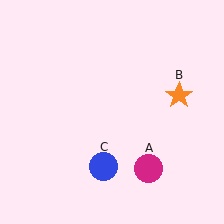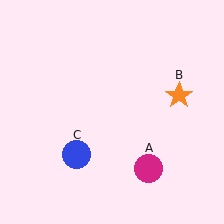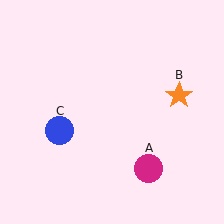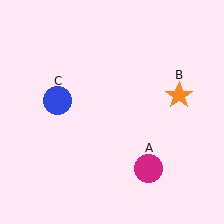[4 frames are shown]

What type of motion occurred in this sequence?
The blue circle (object C) rotated clockwise around the center of the scene.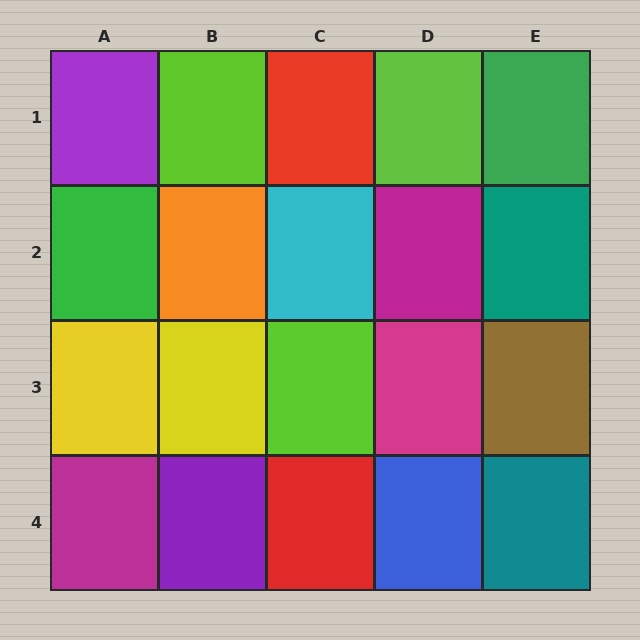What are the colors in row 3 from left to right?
Yellow, yellow, lime, magenta, brown.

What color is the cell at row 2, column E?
Teal.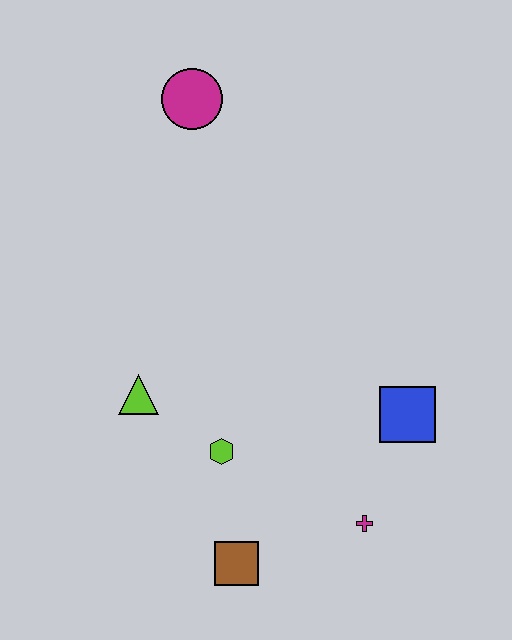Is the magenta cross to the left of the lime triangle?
No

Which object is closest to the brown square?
The lime hexagon is closest to the brown square.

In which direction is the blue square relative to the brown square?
The blue square is to the right of the brown square.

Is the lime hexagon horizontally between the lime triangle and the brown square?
Yes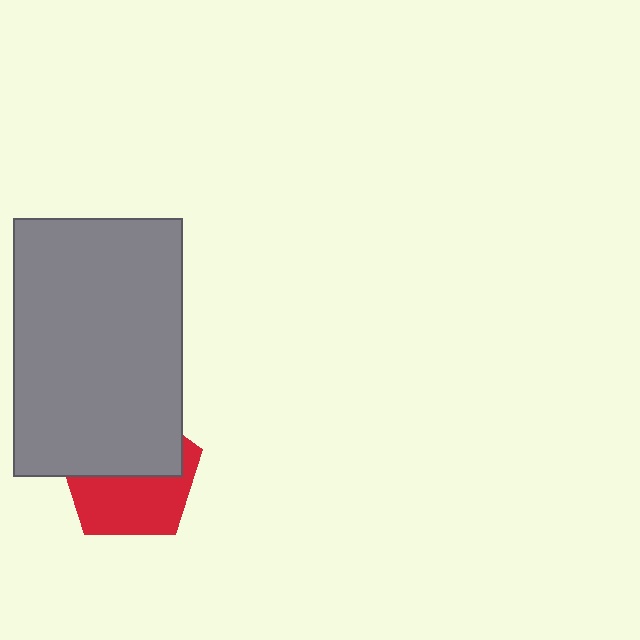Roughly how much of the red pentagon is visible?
About half of it is visible (roughly 49%).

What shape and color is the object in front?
The object in front is a gray rectangle.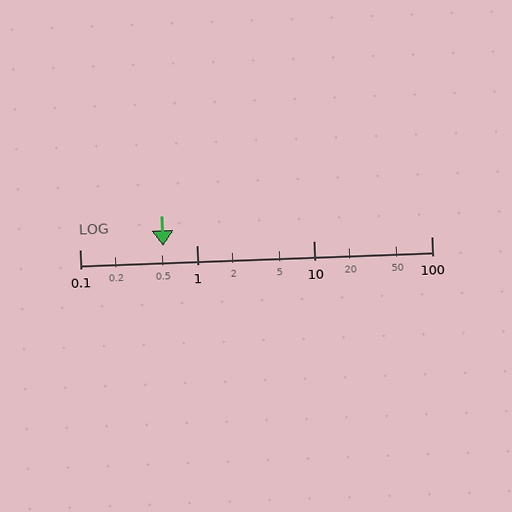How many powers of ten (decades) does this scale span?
The scale spans 3 decades, from 0.1 to 100.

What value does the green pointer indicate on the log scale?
The pointer indicates approximately 0.51.